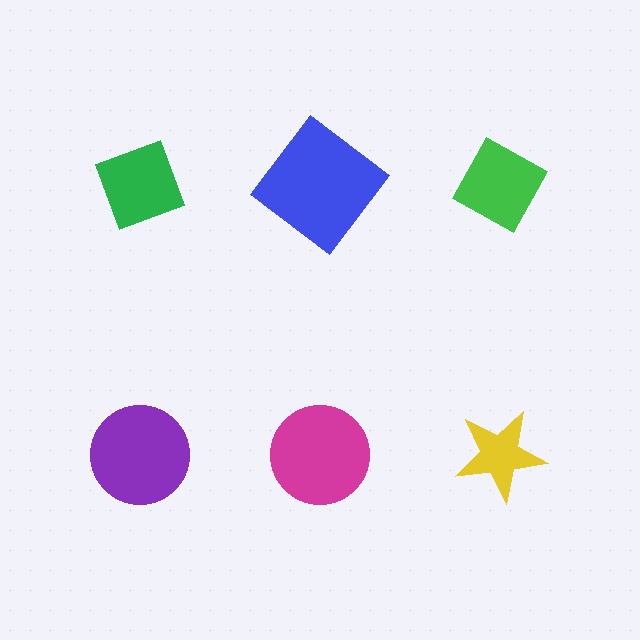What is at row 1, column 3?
A green diamond.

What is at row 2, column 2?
A magenta circle.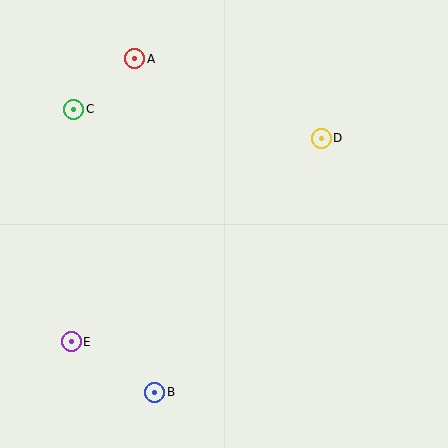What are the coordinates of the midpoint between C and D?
The midpoint between C and D is at (198, 124).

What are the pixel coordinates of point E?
Point E is at (71, 342).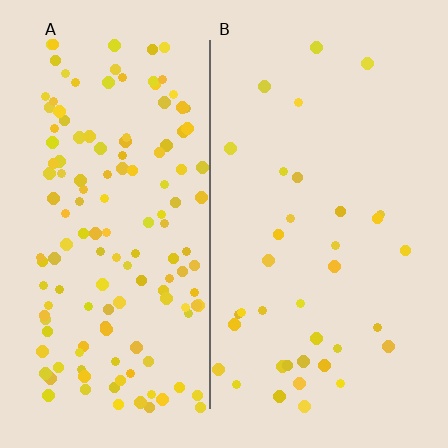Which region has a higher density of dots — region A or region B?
A (the left).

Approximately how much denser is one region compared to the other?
Approximately 4.0× — region A over region B.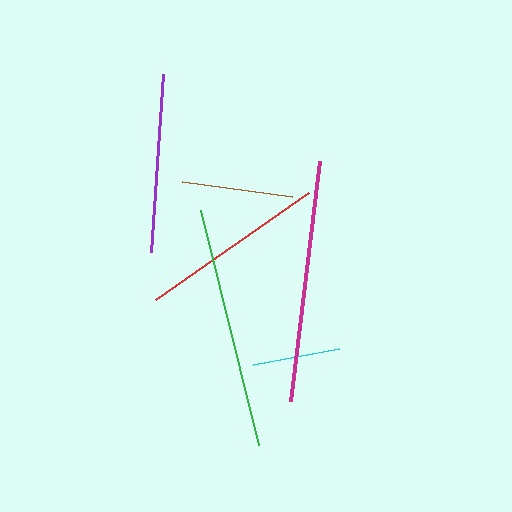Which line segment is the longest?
The green line is the longest at approximately 242 pixels.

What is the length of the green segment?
The green segment is approximately 242 pixels long.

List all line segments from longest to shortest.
From longest to shortest: green, magenta, red, purple, brown, cyan.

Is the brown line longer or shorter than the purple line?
The purple line is longer than the brown line.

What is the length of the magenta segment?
The magenta segment is approximately 242 pixels long.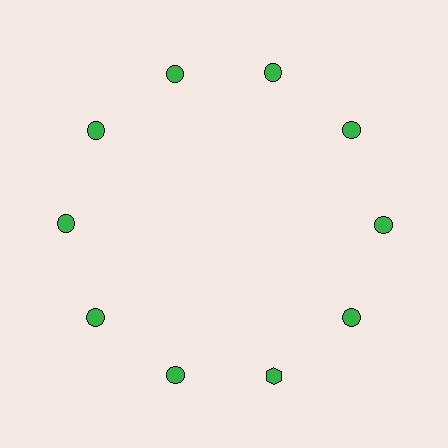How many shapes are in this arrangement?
There are 10 shapes arranged in a ring pattern.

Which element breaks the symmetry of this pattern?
The green hexagon at roughly the 5 o'clock position breaks the symmetry. All other shapes are green circles.